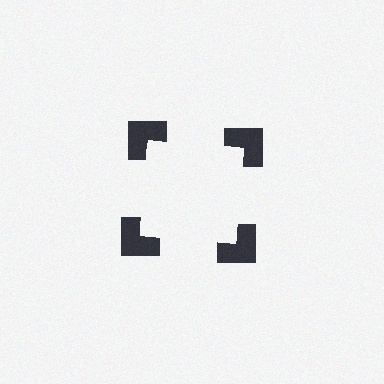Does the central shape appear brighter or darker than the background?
It typically appears slightly brighter than the background, even though no actual brightness change is drawn.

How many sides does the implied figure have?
4 sides.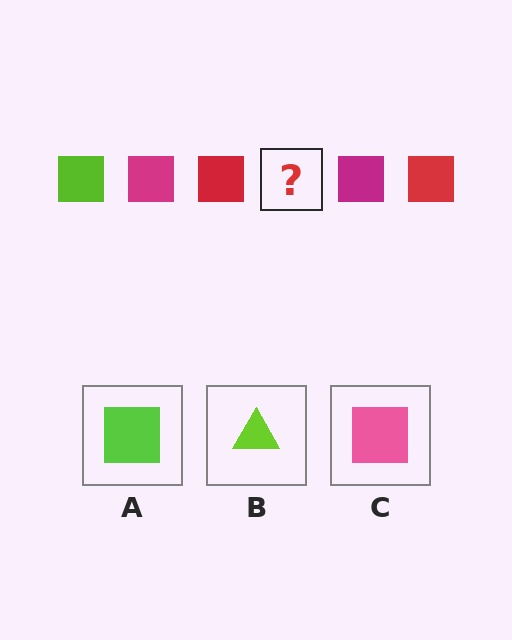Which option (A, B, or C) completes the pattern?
A.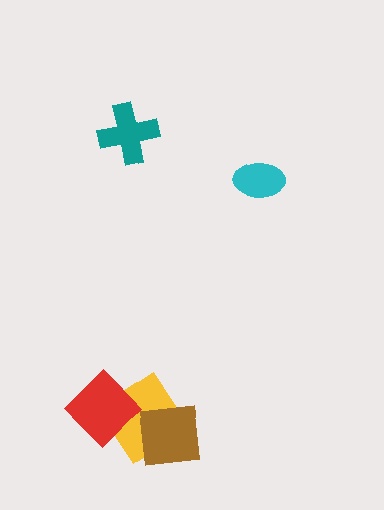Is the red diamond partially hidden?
No, no other shape covers it.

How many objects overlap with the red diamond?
1 object overlaps with the red diamond.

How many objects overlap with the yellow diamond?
2 objects overlap with the yellow diamond.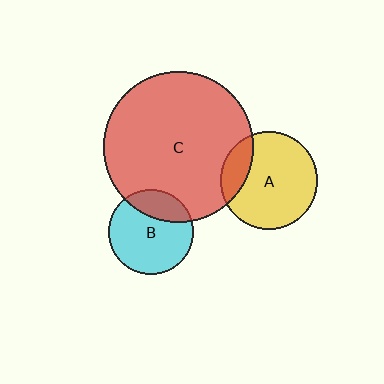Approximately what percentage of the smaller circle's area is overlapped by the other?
Approximately 20%.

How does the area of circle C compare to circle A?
Approximately 2.4 times.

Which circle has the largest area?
Circle C (red).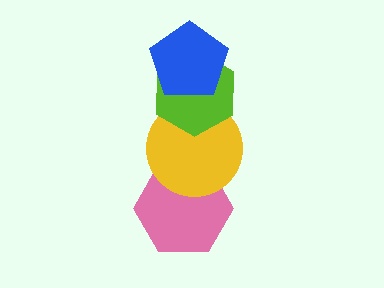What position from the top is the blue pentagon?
The blue pentagon is 1st from the top.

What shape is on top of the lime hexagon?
The blue pentagon is on top of the lime hexagon.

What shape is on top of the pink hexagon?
The yellow circle is on top of the pink hexagon.